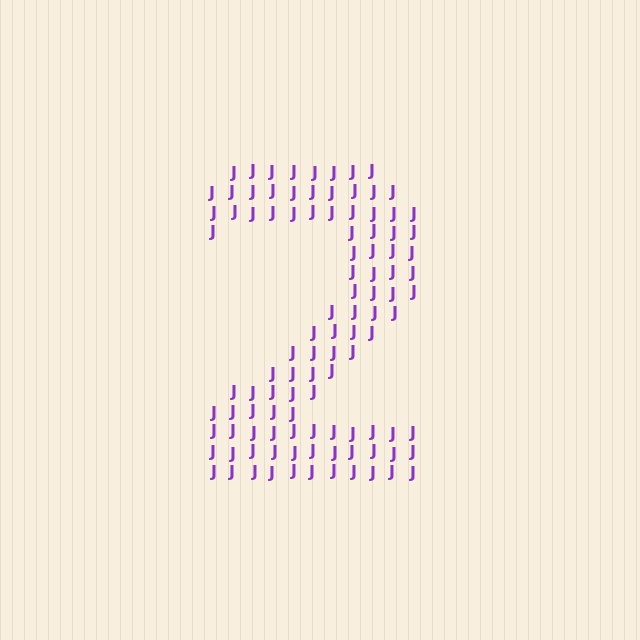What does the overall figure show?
The overall figure shows the digit 2.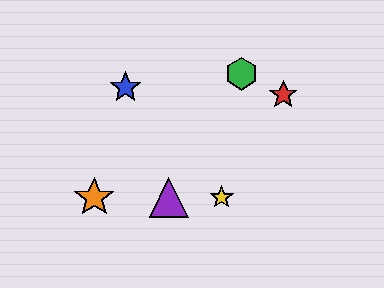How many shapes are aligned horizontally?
3 shapes (the yellow star, the purple triangle, the orange star) are aligned horizontally.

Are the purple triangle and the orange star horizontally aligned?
Yes, both are at y≈197.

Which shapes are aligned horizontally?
The yellow star, the purple triangle, the orange star are aligned horizontally.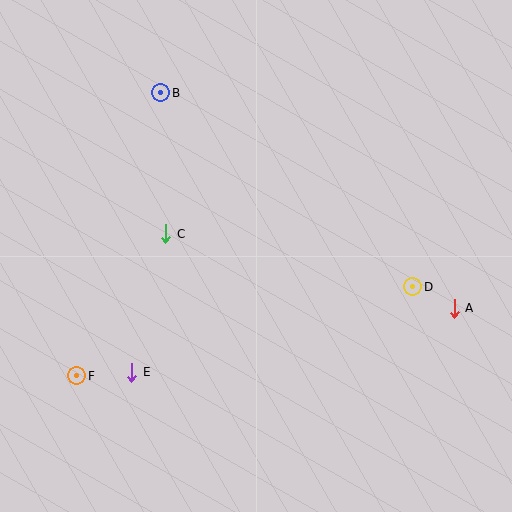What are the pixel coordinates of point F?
Point F is at (77, 376).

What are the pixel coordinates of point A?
Point A is at (454, 308).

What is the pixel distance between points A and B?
The distance between A and B is 364 pixels.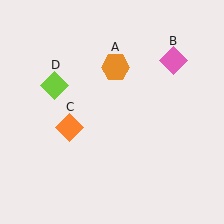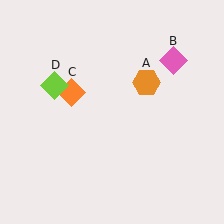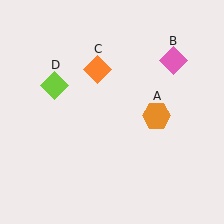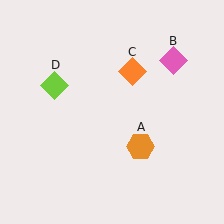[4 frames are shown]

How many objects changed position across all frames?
2 objects changed position: orange hexagon (object A), orange diamond (object C).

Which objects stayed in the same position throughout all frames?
Pink diamond (object B) and lime diamond (object D) remained stationary.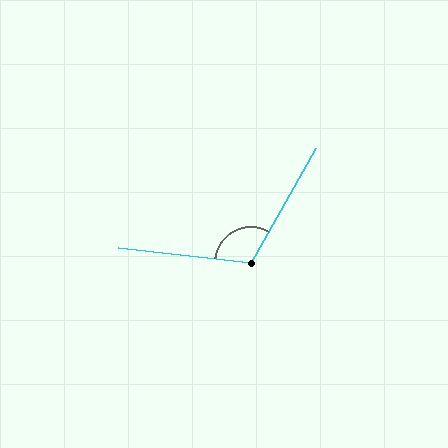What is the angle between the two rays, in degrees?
Approximately 113 degrees.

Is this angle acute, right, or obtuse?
It is obtuse.